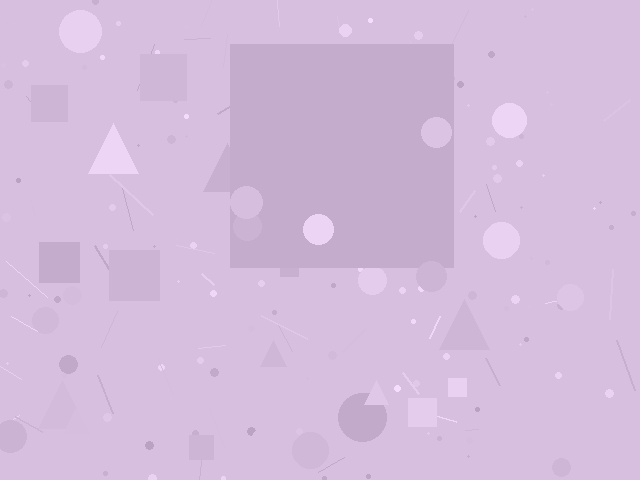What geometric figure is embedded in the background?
A square is embedded in the background.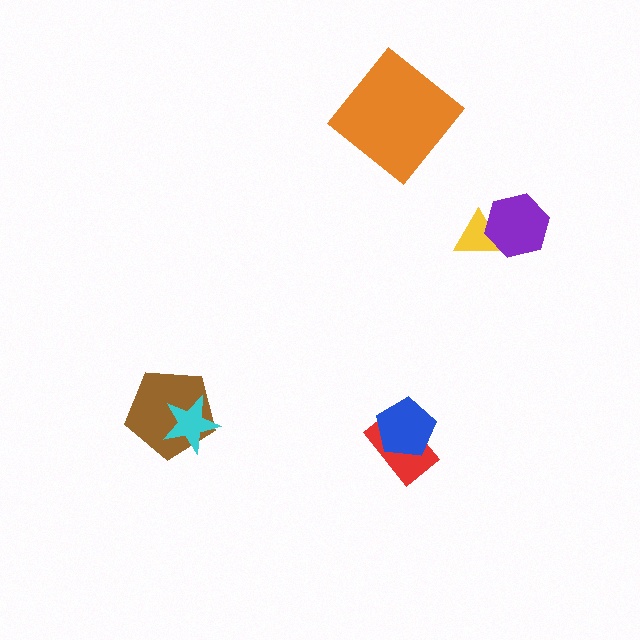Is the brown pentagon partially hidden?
Yes, it is partially covered by another shape.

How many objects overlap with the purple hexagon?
1 object overlaps with the purple hexagon.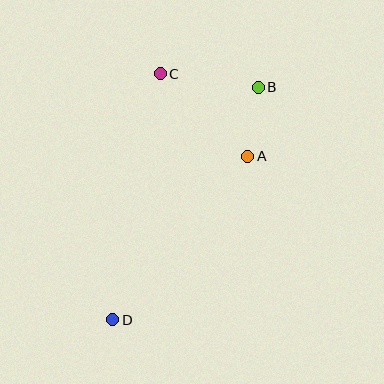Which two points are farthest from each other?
Points B and D are farthest from each other.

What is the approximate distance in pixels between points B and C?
The distance between B and C is approximately 99 pixels.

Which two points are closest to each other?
Points A and B are closest to each other.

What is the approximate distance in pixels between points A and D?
The distance between A and D is approximately 212 pixels.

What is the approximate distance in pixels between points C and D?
The distance between C and D is approximately 251 pixels.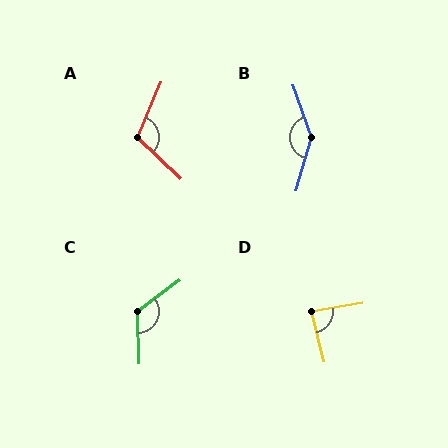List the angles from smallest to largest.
D (85°), A (111°), C (124°), B (144°).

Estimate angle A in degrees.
Approximately 111 degrees.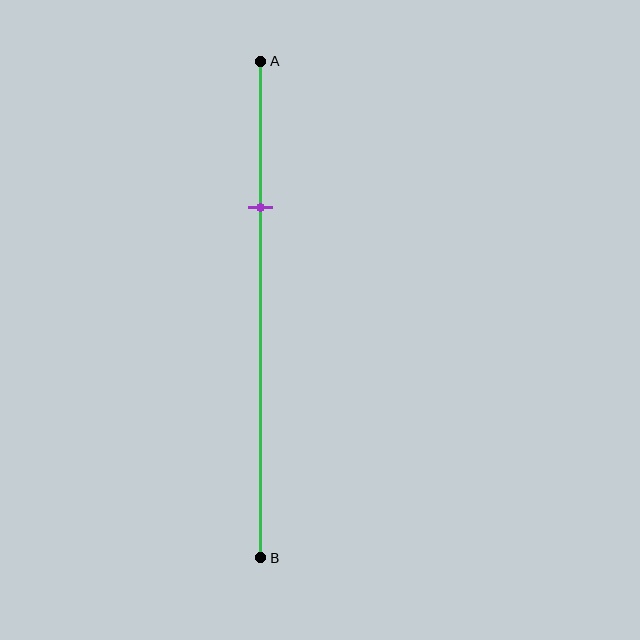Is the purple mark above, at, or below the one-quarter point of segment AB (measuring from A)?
The purple mark is below the one-quarter point of segment AB.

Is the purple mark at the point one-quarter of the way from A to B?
No, the mark is at about 30% from A, not at the 25% one-quarter point.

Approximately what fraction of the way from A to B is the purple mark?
The purple mark is approximately 30% of the way from A to B.